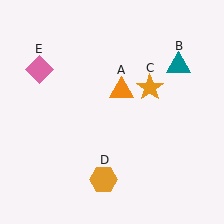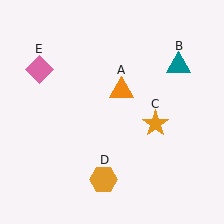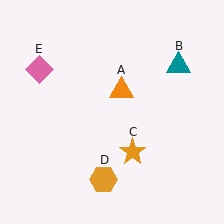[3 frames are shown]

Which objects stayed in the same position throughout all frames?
Orange triangle (object A) and teal triangle (object B) and orange hexagon (object D) and pink diamond (object E) remained stationary.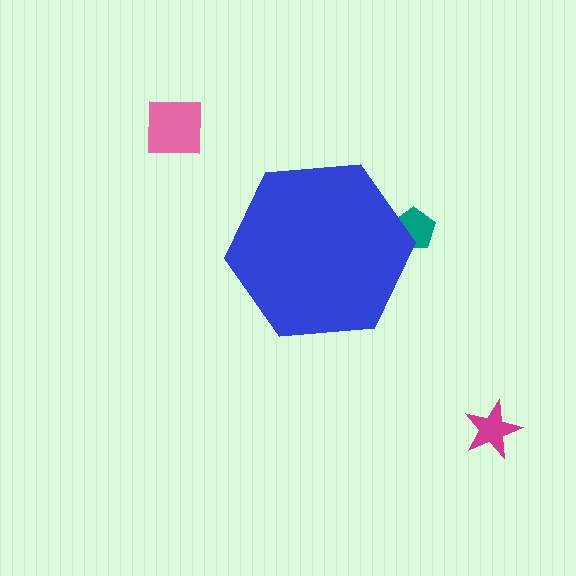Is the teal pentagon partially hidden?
Yes, the teal pentagon is partially hidden behind the blue hexagon.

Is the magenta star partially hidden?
No, the magenta star is fully visible.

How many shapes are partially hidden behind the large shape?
1 shape is partially hidden.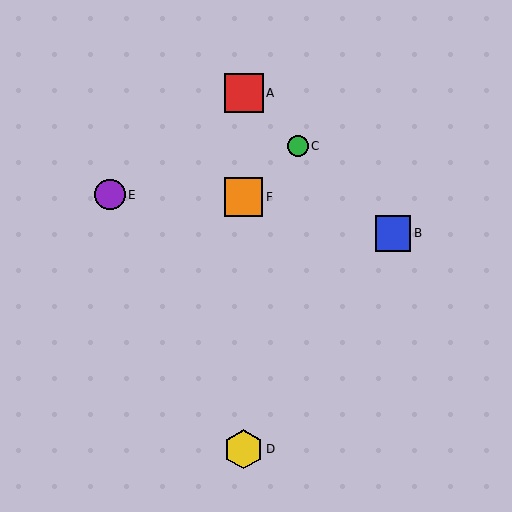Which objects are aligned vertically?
Objects A, D, F are aligned vertically.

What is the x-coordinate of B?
Object B is at x≈393.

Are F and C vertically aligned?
No, F is at x≈244 and C is at x≈298.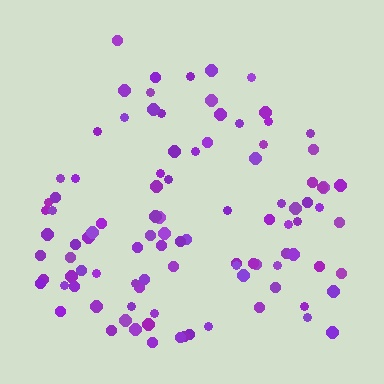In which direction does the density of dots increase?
From top to bottom, with the bottom side densest.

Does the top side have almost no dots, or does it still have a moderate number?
Still a moderate number, just noticeably fewer than the bottom.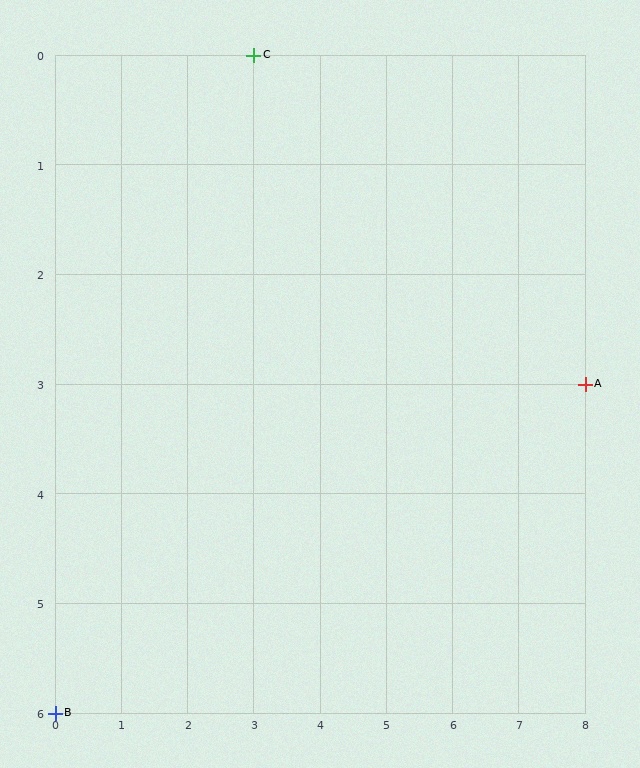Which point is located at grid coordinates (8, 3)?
Point A is at (8, 3).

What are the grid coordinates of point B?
Point B is at grid coordinates (0, 6).